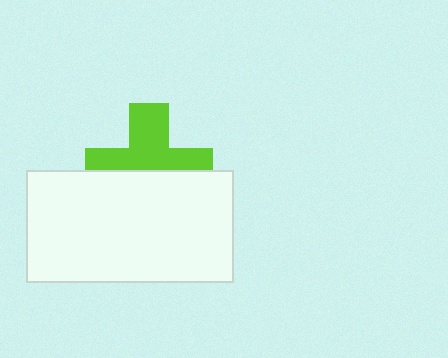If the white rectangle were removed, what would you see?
You would see the complete lime cross.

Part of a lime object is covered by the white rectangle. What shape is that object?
It is a cross.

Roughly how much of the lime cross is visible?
About half of it is visible (roughly 53%).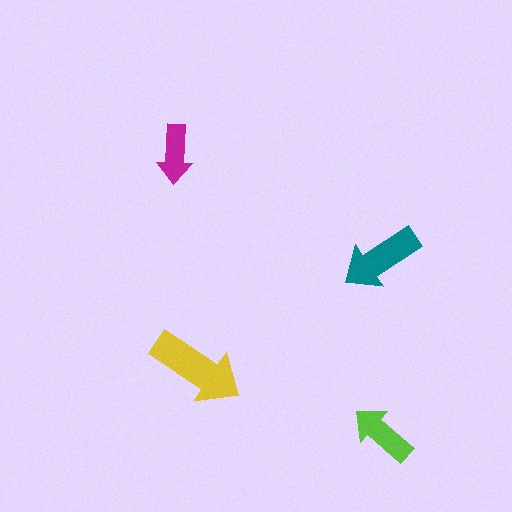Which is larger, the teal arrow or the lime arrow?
The teal one.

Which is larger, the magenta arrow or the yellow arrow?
The yellow one.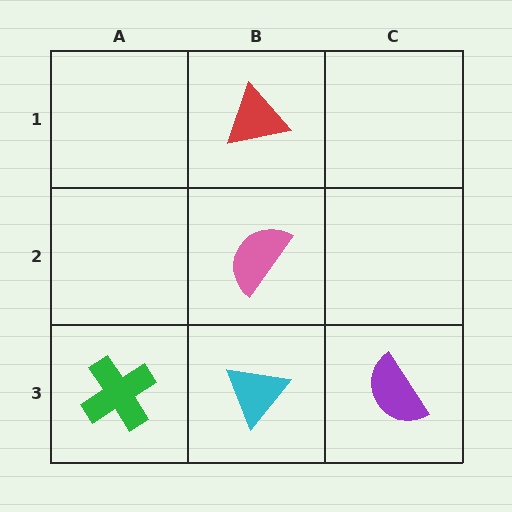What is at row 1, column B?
A red triangle.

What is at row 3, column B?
A cyan triangle.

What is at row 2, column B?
A pink semicircle.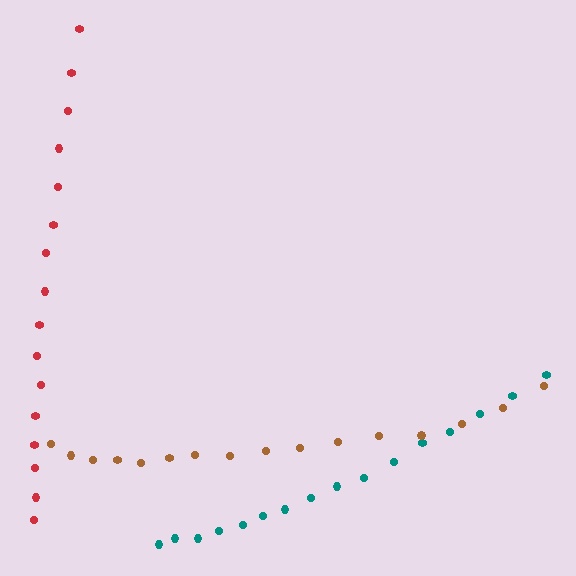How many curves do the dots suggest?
There are 3 distinct paths.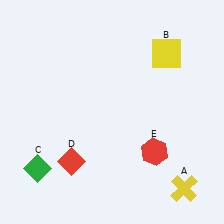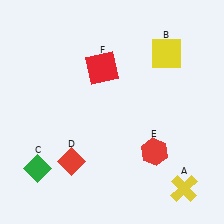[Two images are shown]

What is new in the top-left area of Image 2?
A red square (F) was added in the top-left area of Image 2.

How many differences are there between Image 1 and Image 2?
There is 1 difference between the two images.